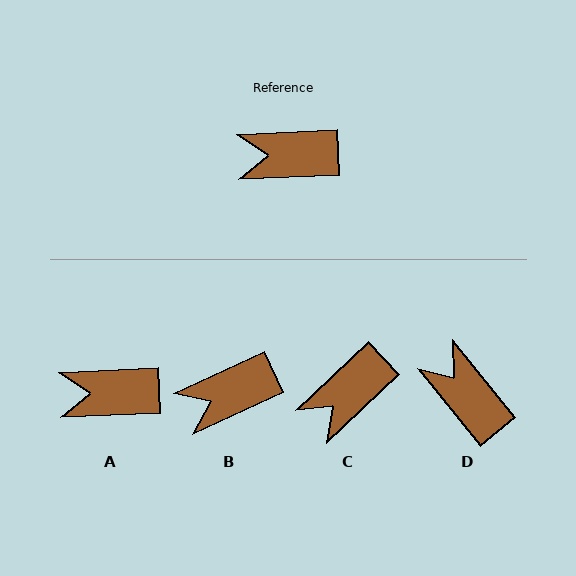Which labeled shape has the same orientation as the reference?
A.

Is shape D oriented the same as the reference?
No, it is off by about 53 degrees.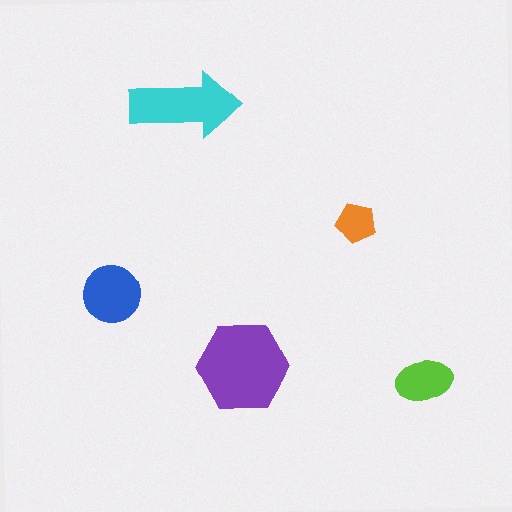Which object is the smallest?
The orange pentagon.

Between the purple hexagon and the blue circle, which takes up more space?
The purple hexagon.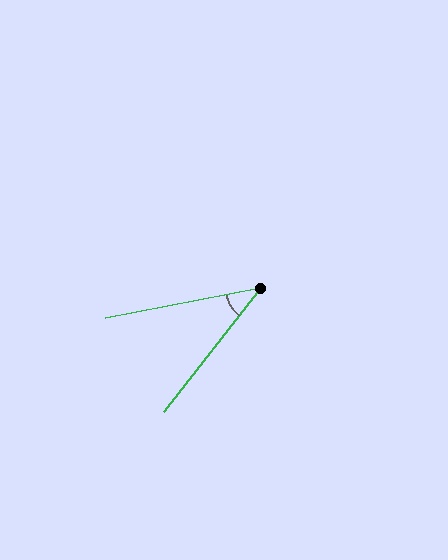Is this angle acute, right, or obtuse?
It is acute.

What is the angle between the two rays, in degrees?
Approximately 41 degrees.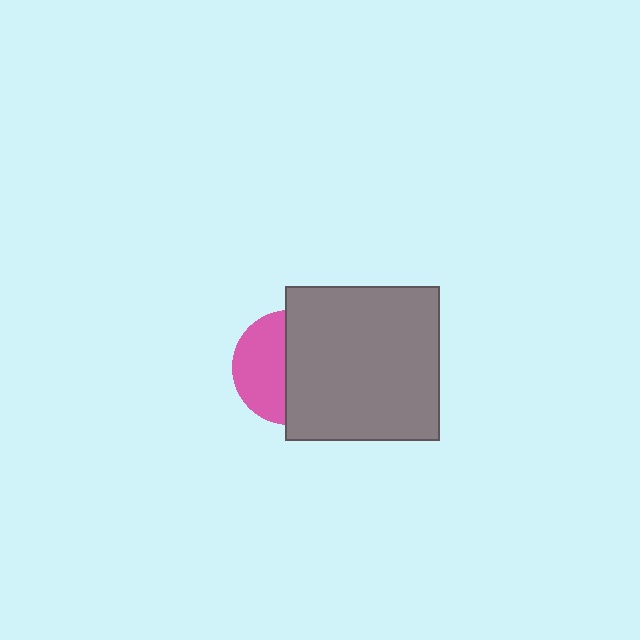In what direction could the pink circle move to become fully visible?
The pink circle could move left. That would shift it out from behind the gray square entirely.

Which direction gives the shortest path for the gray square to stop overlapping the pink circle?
Moving right gives the shortest separation.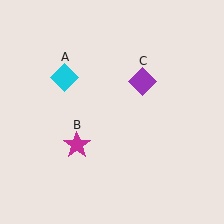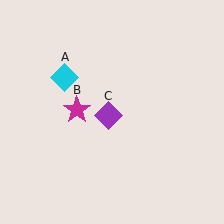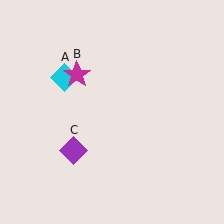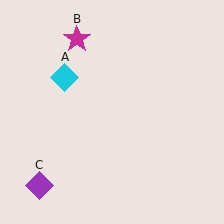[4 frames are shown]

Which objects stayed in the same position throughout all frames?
Cyan diamond (object A) remained stationary.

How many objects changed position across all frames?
2 objects changed position: magenta star (object B), purple diamond (object C).